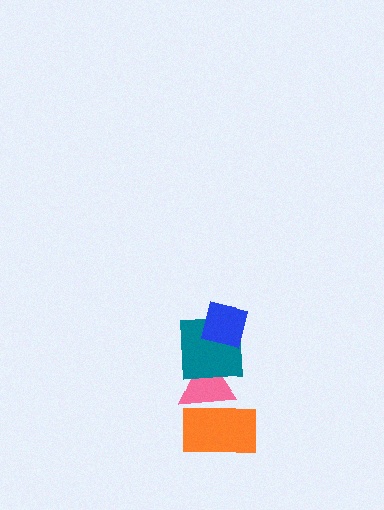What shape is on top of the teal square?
The blue square is on top of the teal square.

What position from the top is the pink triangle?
The pink triangle is 3rd from the top.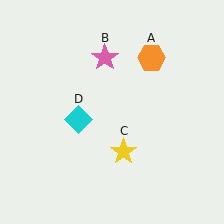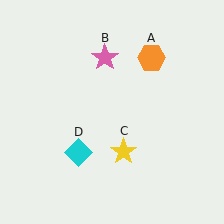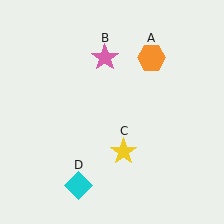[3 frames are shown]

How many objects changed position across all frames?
1 object changed position: cyan diamond (object D).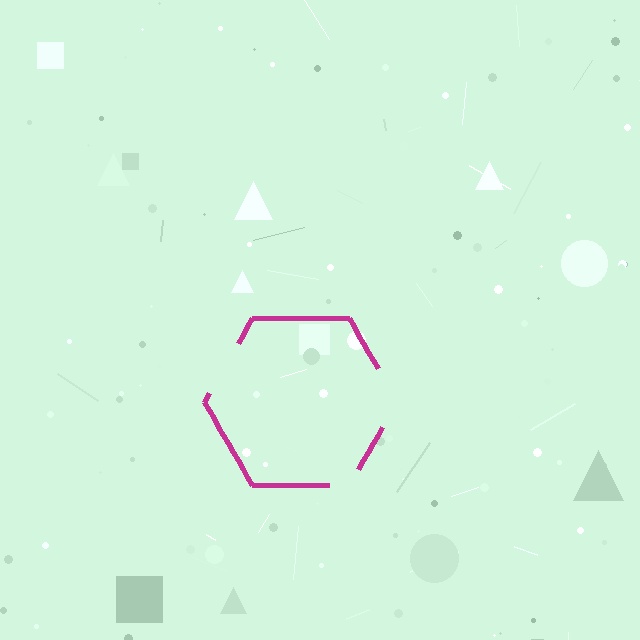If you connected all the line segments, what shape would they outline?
They would outline a hexagon.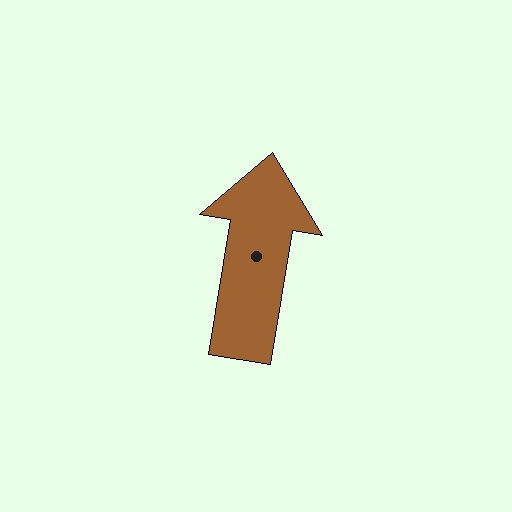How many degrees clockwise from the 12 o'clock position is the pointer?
Approximately 9 degrees.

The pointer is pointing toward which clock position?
Roughly 12 o'clock.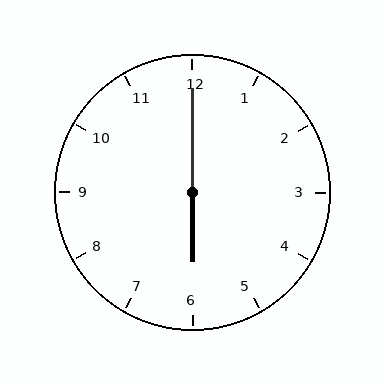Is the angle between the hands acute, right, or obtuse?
It is obtuse.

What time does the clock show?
6:00.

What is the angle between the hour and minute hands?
Approximately 180 degrees.